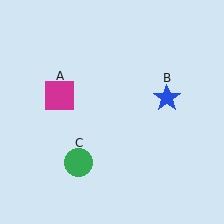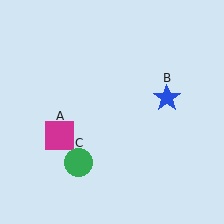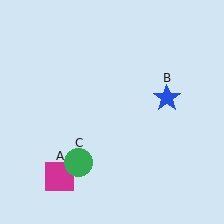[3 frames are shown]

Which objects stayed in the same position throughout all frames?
Blue star (object B) and green circle (object C) remained stationary.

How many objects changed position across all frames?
1 object changed position: magenta square (object A).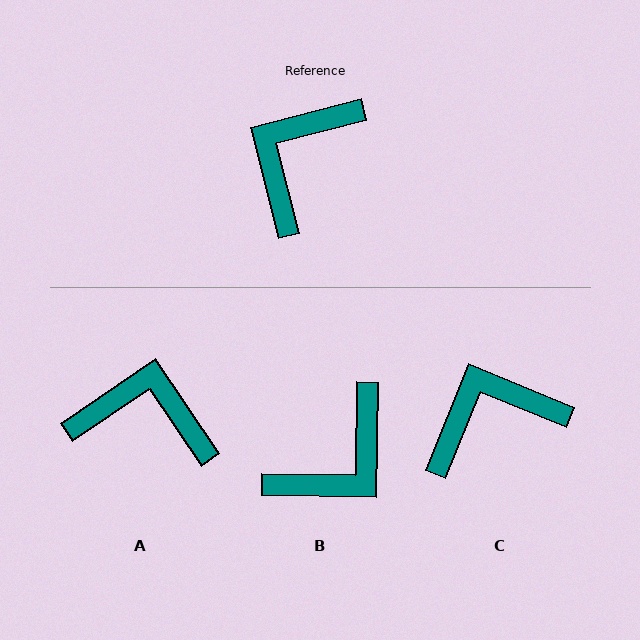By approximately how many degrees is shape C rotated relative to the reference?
Approximately 36 degrees clockwise.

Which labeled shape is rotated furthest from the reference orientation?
B, about 165 degrees away.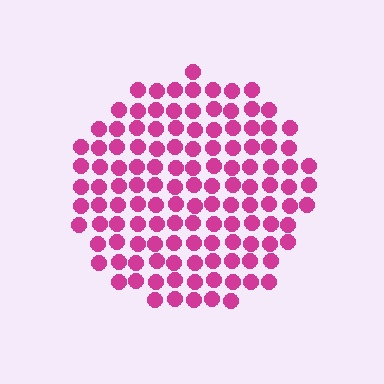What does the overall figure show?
The overall figure shows a circle.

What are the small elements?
The small elements are circles.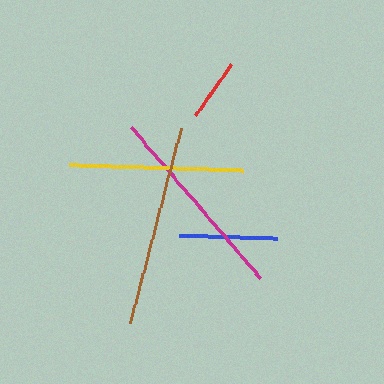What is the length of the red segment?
The red segment is approximately 61 pixels long.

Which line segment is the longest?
The brown line is the longest at approximately 203 pixels.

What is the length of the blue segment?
The blue segment is approximately 98 pixels long.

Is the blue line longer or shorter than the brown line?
The brown line is longer than the blue line.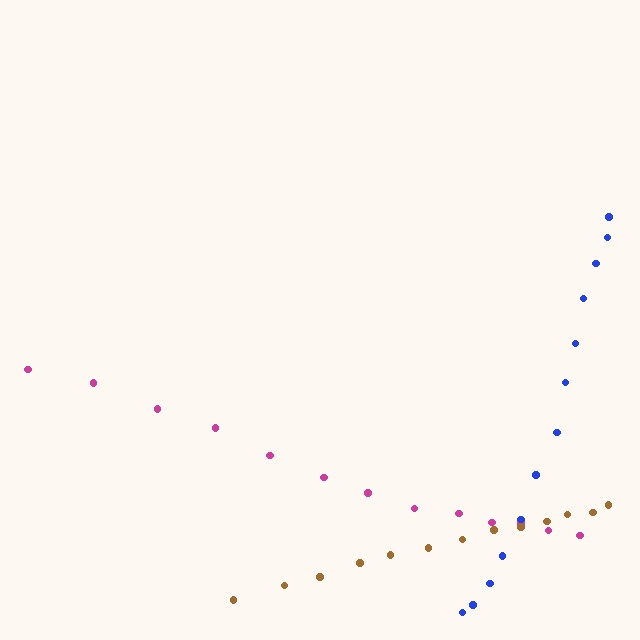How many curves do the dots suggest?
There are 3 distinct paths.